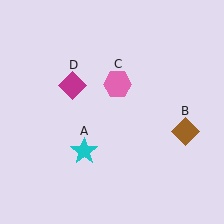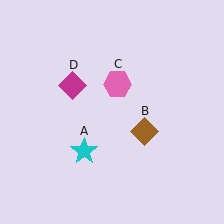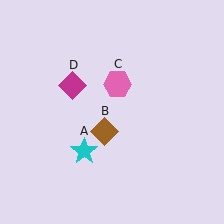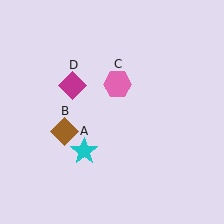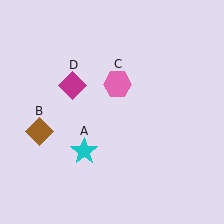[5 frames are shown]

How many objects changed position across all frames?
1 object changed position: brown diamond (object B).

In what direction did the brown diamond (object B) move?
The brown diamond (object B) moved left.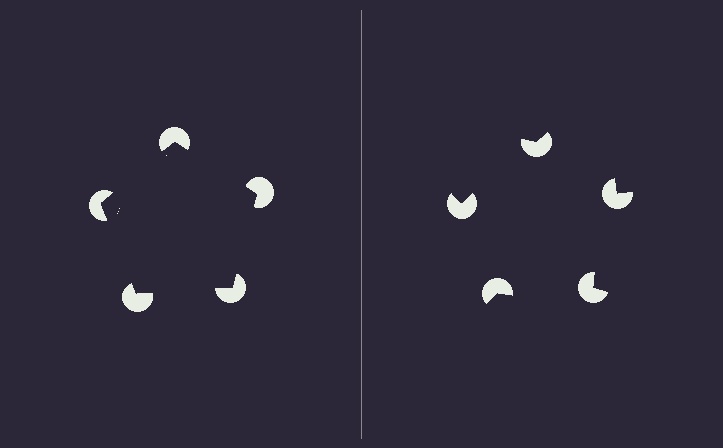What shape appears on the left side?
An illusory pentagon.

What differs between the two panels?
The pac-man discs are positioned identically on both sides; only the wedge orientations differ. On the left they align to a pentagon; on the right they are misaligned.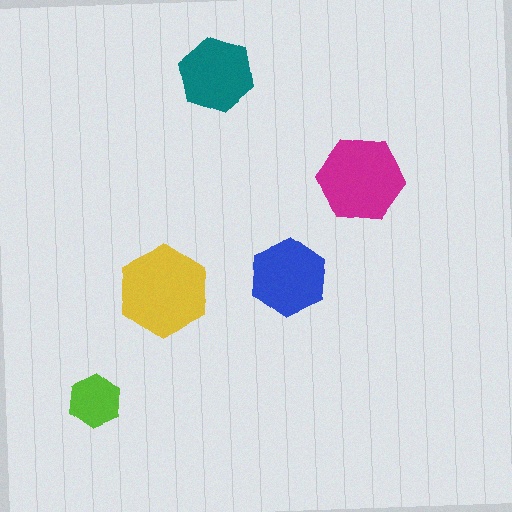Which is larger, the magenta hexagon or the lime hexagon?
The magenta one.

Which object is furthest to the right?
The magenta hexagon is rightmost.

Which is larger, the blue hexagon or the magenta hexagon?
The magenta one.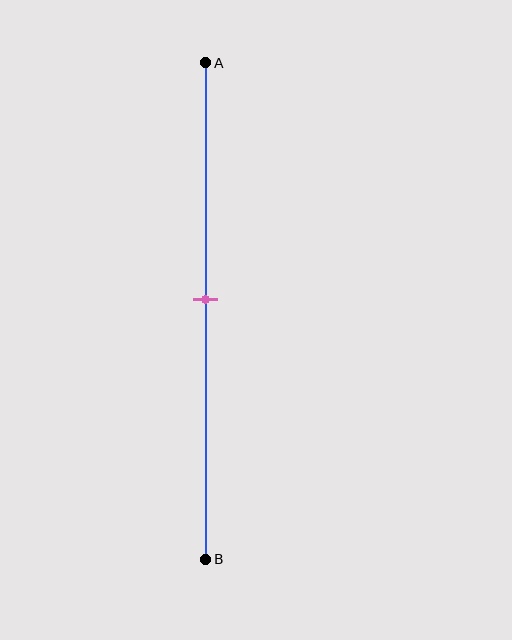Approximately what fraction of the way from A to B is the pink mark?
The pink mark is approximately 50% of the way from A to B.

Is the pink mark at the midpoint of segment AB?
Yes, the mark is approximately at the midpoint.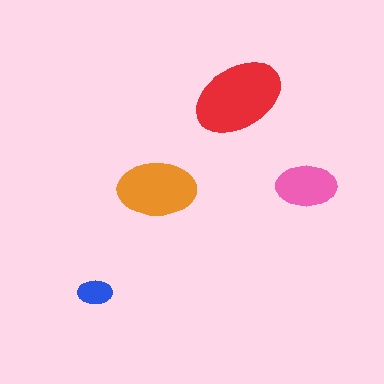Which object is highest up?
The red ellipse is topmost.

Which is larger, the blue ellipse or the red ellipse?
The red one.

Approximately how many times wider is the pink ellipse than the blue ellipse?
About 1.5 times wider.